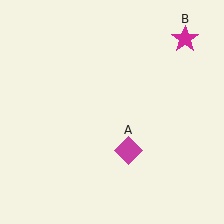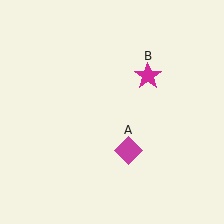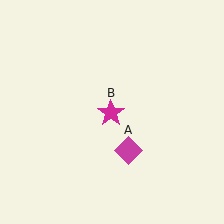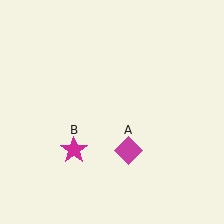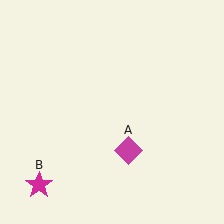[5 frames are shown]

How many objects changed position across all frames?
1 object changed position: magenta star (object B).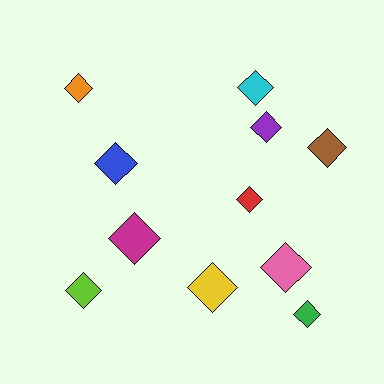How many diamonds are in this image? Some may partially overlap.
There are 11 diamonds.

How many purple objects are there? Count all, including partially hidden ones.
There is 1 purple object.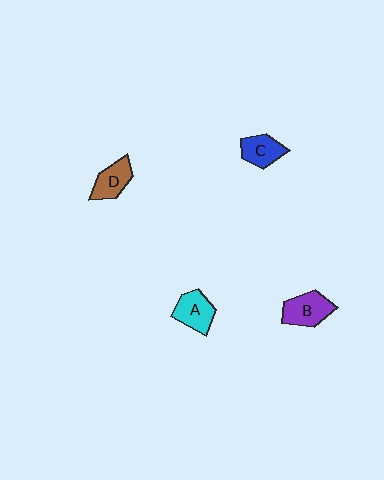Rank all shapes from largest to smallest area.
From largest to smallest: B (purple), A (cyan), D (brown), C (blue).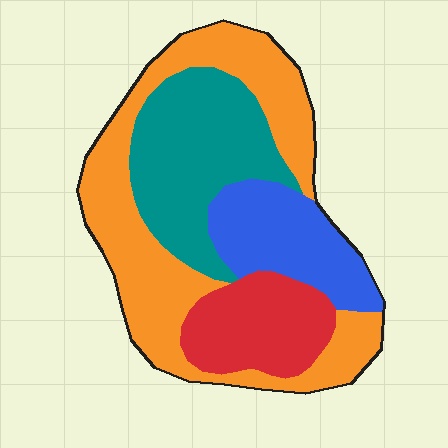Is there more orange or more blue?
Orange.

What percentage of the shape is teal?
Teal takes up about one quarter (1/4) of the shape.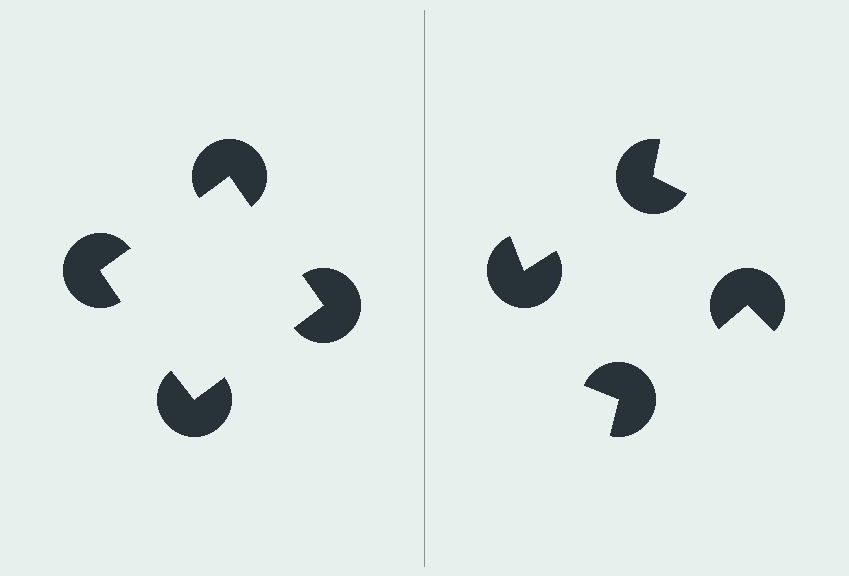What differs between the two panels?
The pac-man discs are positioned identically on both sides; only the wedge orientations differ. On the left they align to a square; on the right they are misaligned.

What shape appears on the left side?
An illusory square.